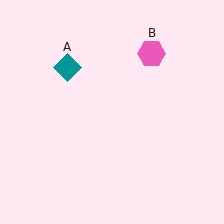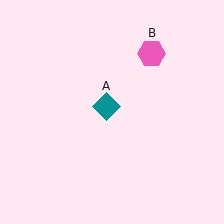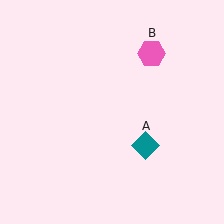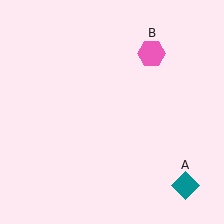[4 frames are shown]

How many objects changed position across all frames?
1 object changed position: teal diamond (object A).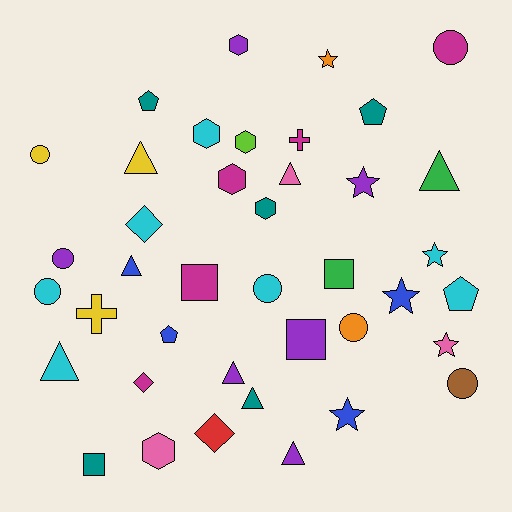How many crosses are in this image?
There are 2 crosses.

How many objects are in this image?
There are 40 objects.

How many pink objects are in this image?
There are 3 pink objects.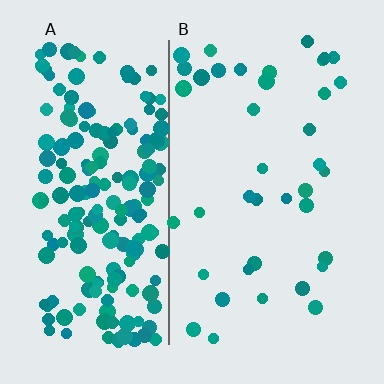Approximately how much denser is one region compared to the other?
Approximately 5.3× — region A over region B.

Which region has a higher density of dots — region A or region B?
A (the left).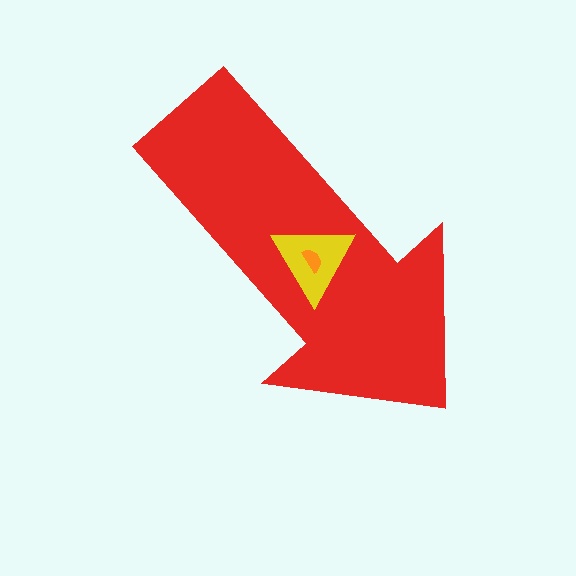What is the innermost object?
The orange semicircle.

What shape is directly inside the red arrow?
The yellow triangle.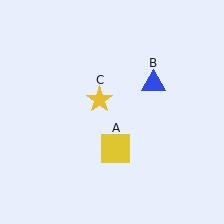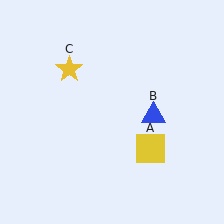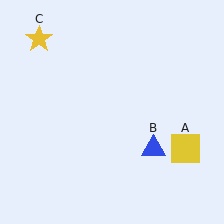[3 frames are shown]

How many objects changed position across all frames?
3 objects changed position: yellow square (object A), blue triangle (object B), yellow star (object C).